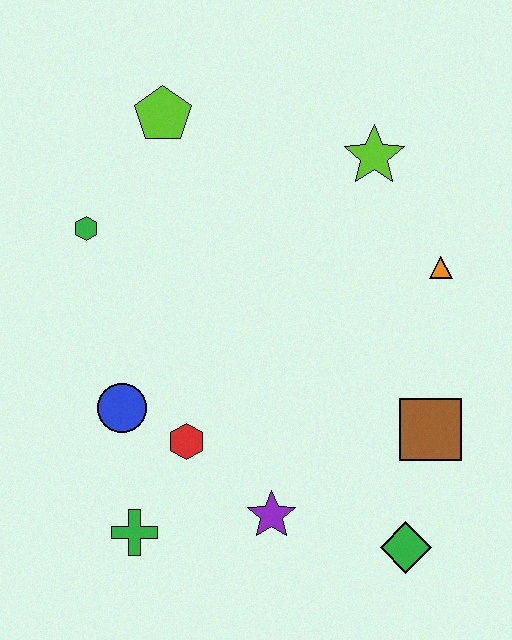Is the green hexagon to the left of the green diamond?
Yes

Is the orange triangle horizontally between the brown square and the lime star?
No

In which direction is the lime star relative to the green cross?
The lime star is above the green cross.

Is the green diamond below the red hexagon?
Yes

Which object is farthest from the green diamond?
The lime pentagon is farthest from the green diamond.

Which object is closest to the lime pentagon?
The green hexagon is closest to the lime pentagon.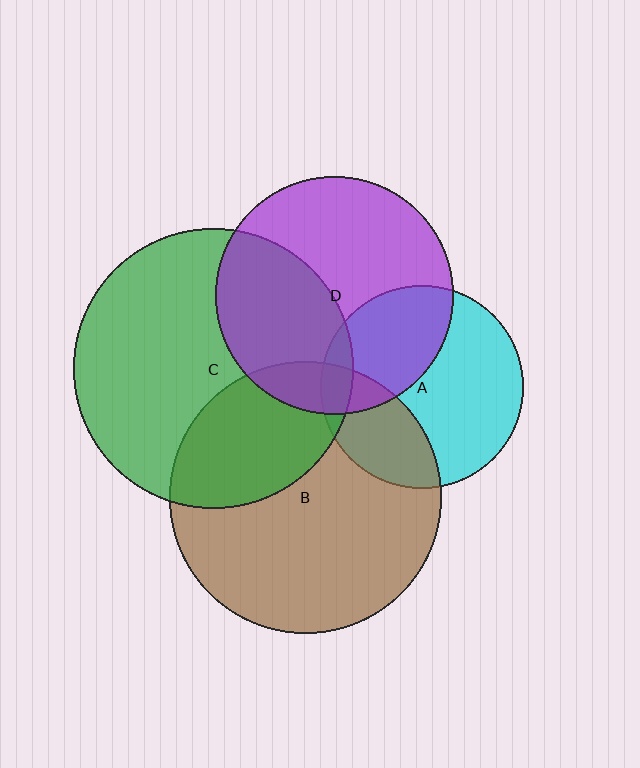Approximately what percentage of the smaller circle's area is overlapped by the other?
Approximately 10%.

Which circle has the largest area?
Circle C (green).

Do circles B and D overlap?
Yes.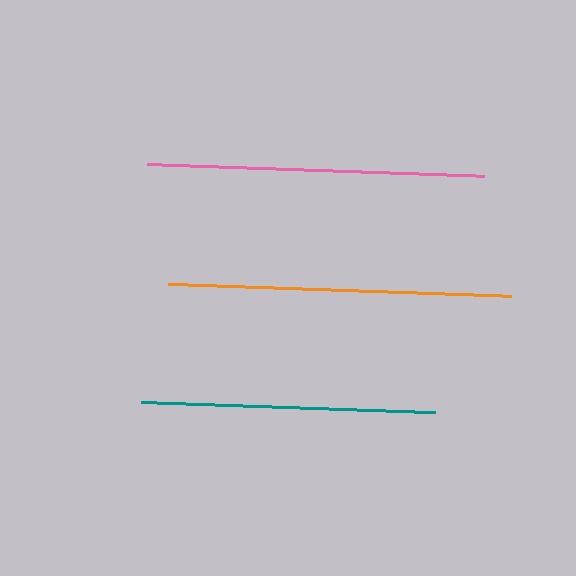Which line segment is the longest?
The orange line is the longest at approximately 343 pixels.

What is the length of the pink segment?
The pink segment is approximately 337 pixels long.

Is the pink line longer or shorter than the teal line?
The pink line is longer than the teal line.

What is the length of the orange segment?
The orange segment is approximately 343 pixels long.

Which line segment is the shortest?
The teal line is the shortest at approximately 295 pixels.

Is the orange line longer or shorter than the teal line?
The orange line is longer than the teal line.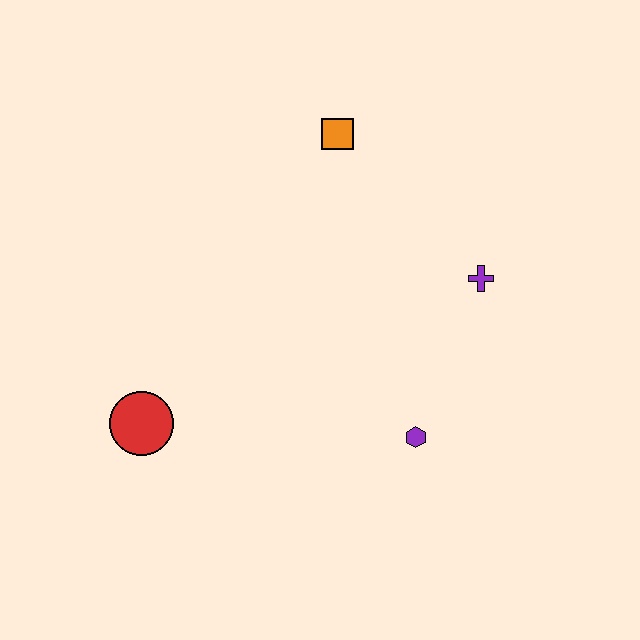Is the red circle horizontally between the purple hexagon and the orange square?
No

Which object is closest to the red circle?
The purple hexagon is closest to the red circle.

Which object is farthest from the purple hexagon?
The orange square is farthest from the purple hexagon.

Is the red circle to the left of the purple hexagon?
Yes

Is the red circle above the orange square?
No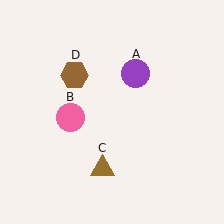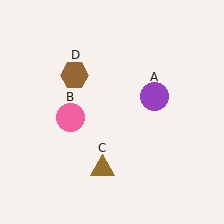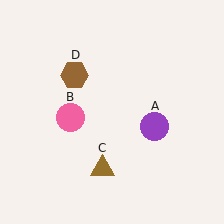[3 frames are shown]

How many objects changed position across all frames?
1 object changed position: purple circle (object A).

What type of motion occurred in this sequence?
The purple circle (object A) rotated clockwise around the center of the scene.